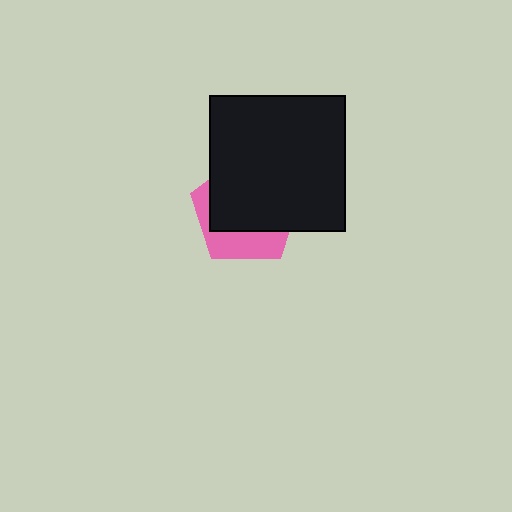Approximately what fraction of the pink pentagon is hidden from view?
Roughly 66% of the pink pentagon is hidden behind the black square.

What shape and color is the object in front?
The object in front is a black square.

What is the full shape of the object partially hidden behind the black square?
The partially hidden object is a pink pentagon.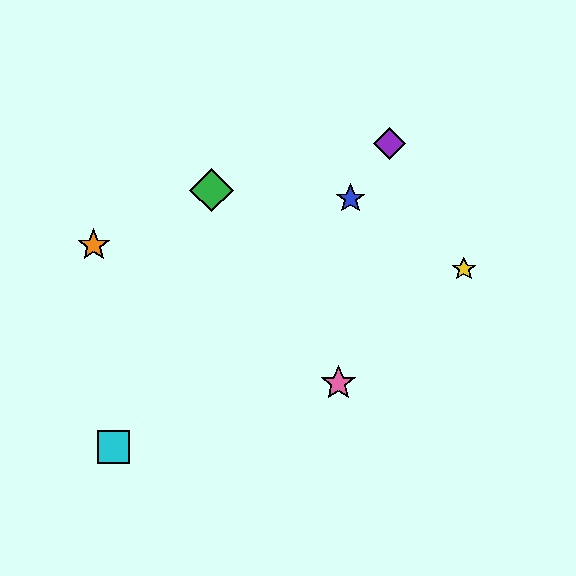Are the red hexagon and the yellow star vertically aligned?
No, the red hexagon is at x≈212 and the yellow star is at x≈464.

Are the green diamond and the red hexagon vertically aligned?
Yes, both are at x≈212.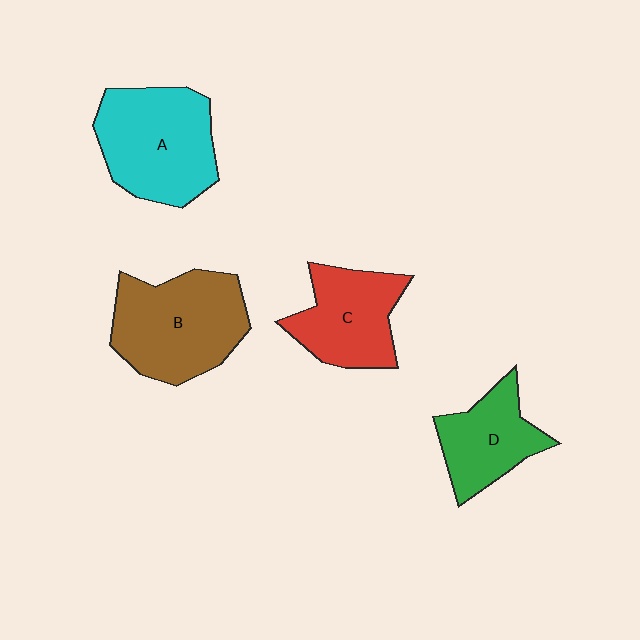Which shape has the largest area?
Shape B (brown).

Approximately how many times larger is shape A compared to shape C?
Approximately 1.3 times.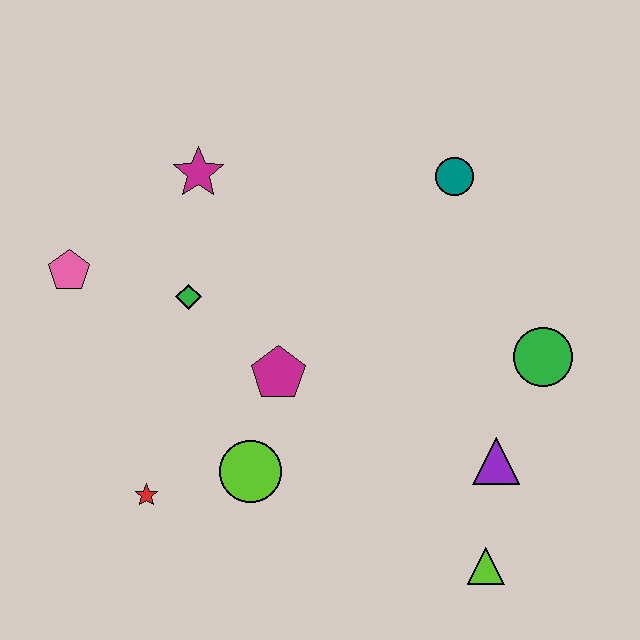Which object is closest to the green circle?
The purple triangle is closest to the green circle.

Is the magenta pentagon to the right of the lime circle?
Yes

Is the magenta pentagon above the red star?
Yes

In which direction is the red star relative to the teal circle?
The red star is below the teal circle.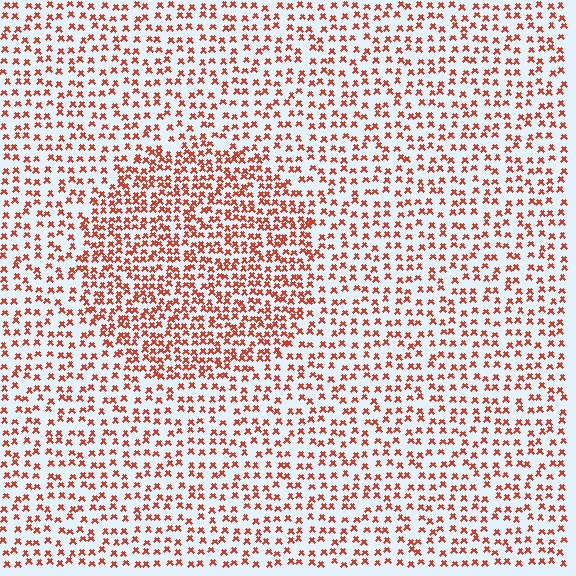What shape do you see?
I see a circle.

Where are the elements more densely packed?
The elements are more densely packed inside the circle boundary.